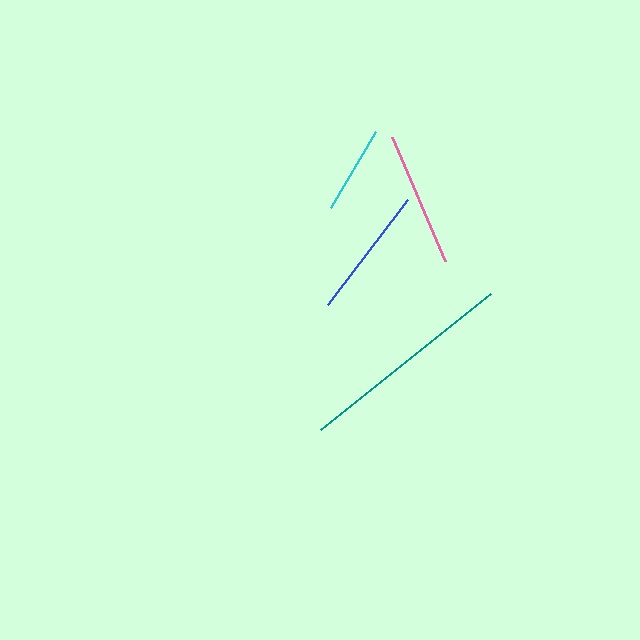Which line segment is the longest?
The teal line is the longest at approximately 218 pixels.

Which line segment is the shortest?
The cyan line is the shortest at approximately 89 pixels.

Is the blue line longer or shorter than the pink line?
The pink line is longer than the blue line.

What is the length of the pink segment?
The pink segment is approximately 135 pixels long.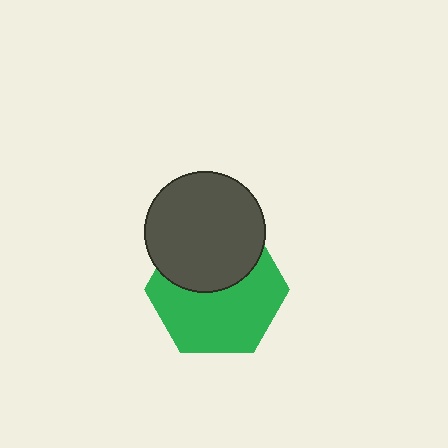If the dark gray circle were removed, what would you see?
You would see the complete green hexagon.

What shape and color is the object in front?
The object in front is a dark gray circle.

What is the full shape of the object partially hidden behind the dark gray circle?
The partially hidden object is a green hexagon.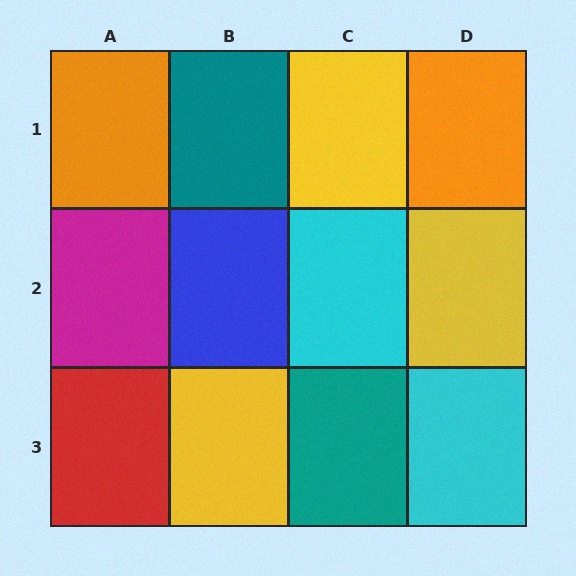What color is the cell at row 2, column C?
Cyan.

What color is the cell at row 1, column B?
Teal.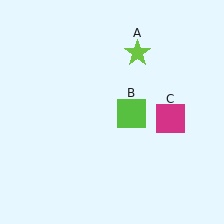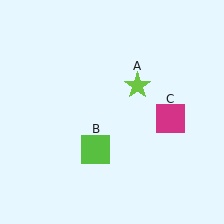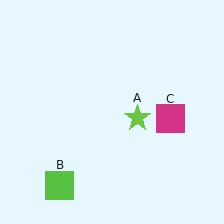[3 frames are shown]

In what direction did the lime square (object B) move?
The lime square (object B) moved down and to the left.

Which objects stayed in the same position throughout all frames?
Magenta square (object C) remained stationary.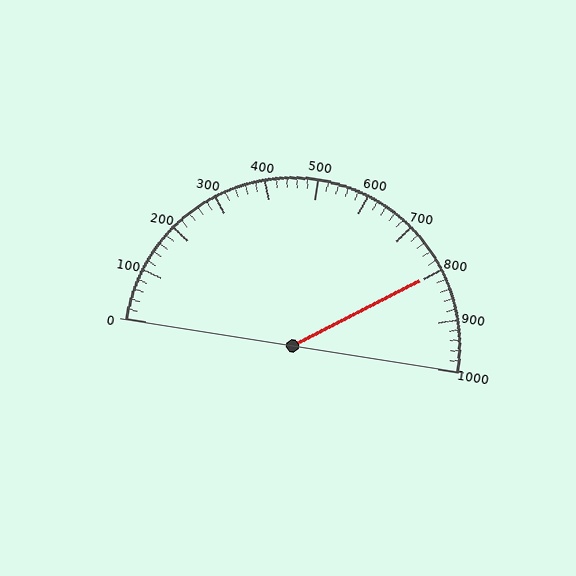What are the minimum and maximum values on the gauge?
The gauge ranges from 0 to 1000.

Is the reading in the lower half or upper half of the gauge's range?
The reading is in the upper half of the range (0 to 1000).